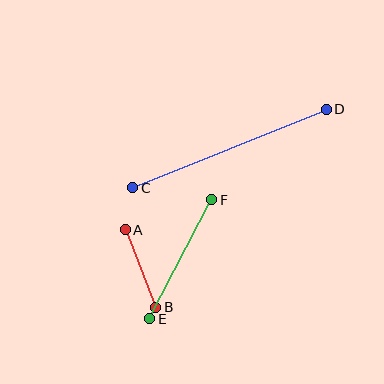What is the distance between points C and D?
The distance is approximately 209 pixels.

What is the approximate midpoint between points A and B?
The midpoint is at approximately (141, 268) pixels.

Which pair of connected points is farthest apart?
Points C and D are farthest apart.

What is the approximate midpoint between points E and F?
The midpoint is at approximately (181, 259) pixels.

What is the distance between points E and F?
The distance is approximately 134 pixels.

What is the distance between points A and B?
The distance is approximately 83 pixels.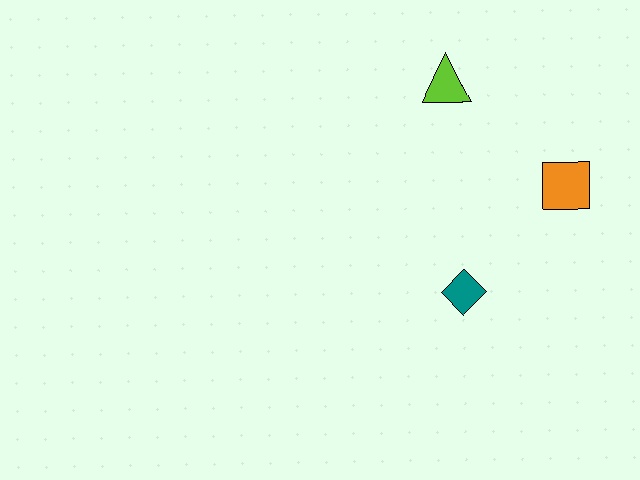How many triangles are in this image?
There is 1 triangle.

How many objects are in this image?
There are 3 objects.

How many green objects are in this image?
There are no green objects.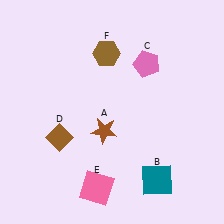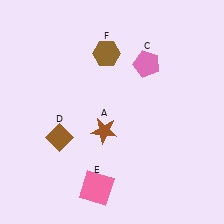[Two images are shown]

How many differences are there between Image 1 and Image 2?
There is 1 difference between the two images.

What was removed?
The teal square (B) was removed in Image 2.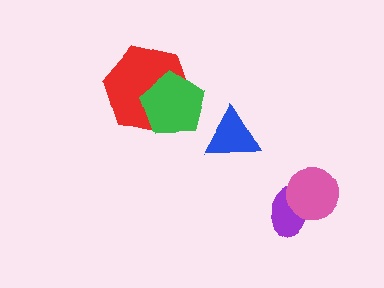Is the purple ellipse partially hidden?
Yes, it is partially covered by another shape.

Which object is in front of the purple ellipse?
The pink circle is in front of the purple ellipse.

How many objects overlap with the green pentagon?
1 object overlaps with the green pentagon.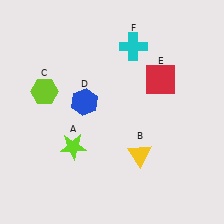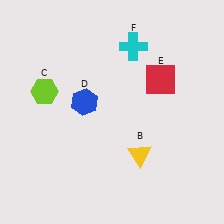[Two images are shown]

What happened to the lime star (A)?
The lime star (A) was removed in Image 2. It was in the bottom-left area of Image 1.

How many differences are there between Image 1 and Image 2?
There is 1 difference between the two images.